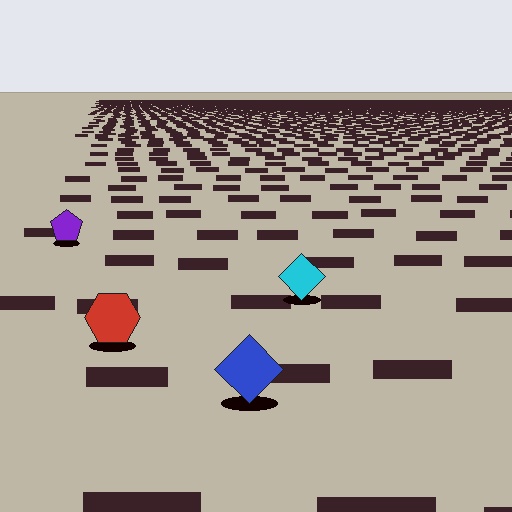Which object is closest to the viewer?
The blue diamond is closest. The texture marks near it are larger and more spread out.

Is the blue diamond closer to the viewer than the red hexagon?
Yes. The blue diamond is closer — you can tell from the texture gradient: the ground texture is coarser near it.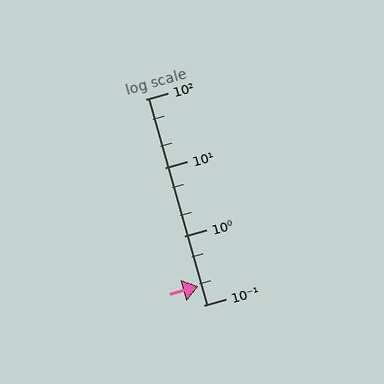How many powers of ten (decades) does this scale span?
The scale spans 3 decades, from 0.1 to 100.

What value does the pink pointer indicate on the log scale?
The pointer indicates approximately 0.19.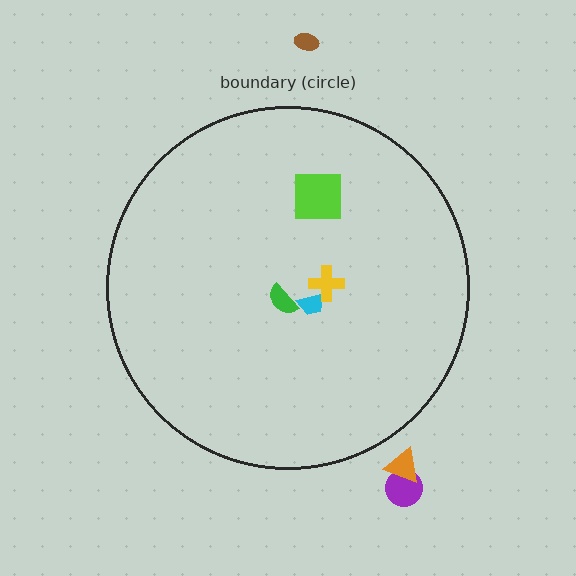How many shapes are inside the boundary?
4 inside, 3 outside.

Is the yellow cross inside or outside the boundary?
Inside.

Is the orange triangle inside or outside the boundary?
Outside.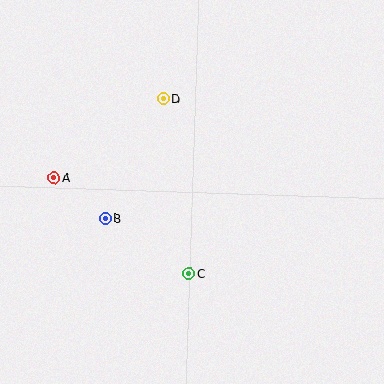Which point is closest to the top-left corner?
Point A is closest to the top-left corner.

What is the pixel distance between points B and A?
The distance between B and A is 65 pixels.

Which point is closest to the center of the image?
Point C at (189, 274) is closest to the center.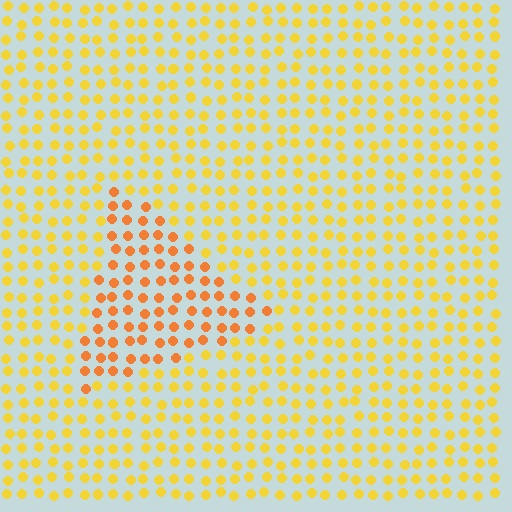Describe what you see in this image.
The image is filled with small yellow elements in a uniform arrangement. A triangle-shaped region is visible where the elements are tinted to a slightly different hue, forming a subtle color boundary.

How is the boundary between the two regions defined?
The boundary is defined purely by a slight shift in hue (about 28 degrees). Spacing, size, and orientation are identical on both sides.